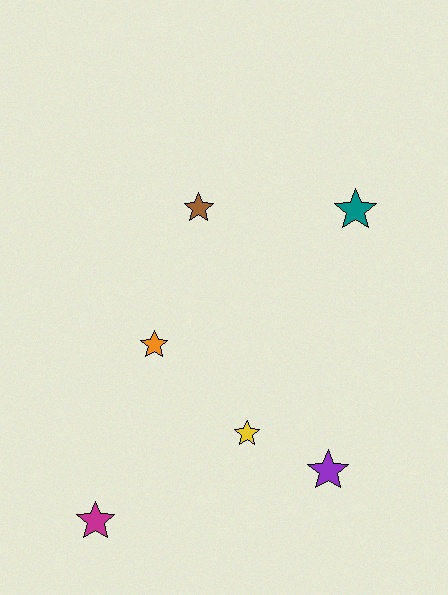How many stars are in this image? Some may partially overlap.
There are 6 stars.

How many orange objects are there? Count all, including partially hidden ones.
There is 1 orange object.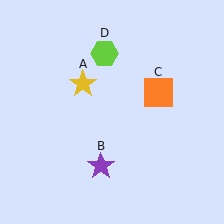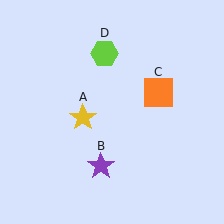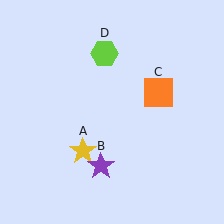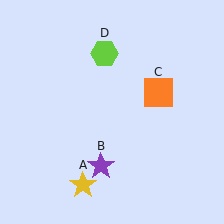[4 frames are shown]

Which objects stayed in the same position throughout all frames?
Purple star (object B) and orange square (object C) and lime hexagon (object D) remained stationary.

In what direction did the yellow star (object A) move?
The yellow star (object A) moved down.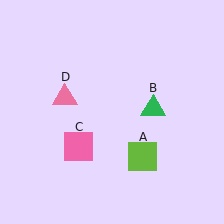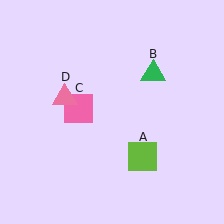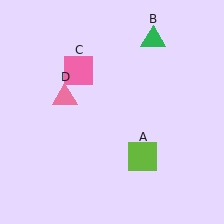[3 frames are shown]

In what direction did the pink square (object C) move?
The pink square (object C) moved up.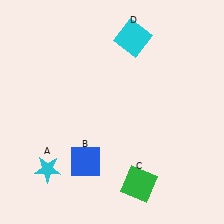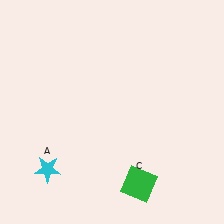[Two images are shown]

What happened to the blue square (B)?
The blue square (B) was removed in Image 2. It was in the bottom-left area of Image 1.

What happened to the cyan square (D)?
The cyan square (D) was removed in Image 2. It was in the top-right area of Image 1.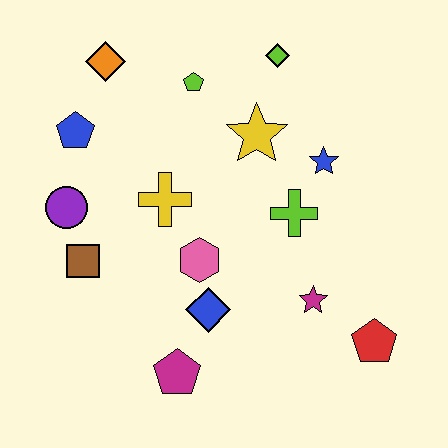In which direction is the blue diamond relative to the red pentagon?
The blue diamond is to the left of the red pentagon.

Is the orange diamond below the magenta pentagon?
No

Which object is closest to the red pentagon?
The magenta star is closest to the red pentagon.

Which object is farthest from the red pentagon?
The orange diamond is farthest from the red pentagon.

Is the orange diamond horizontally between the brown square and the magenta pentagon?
Yes